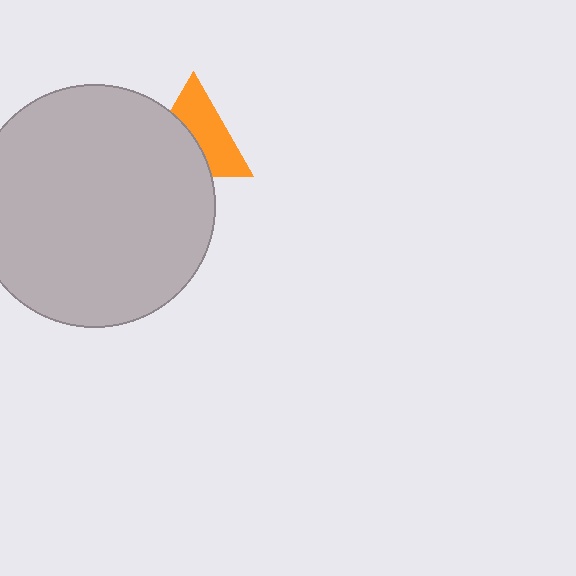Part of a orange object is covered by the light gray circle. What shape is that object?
It is a triangle.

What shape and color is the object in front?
The object in front is a light gray circle.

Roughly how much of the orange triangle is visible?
About half of it is visible (roughly 54%).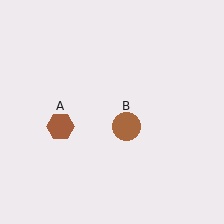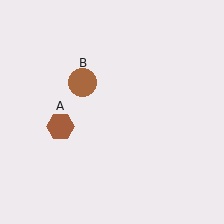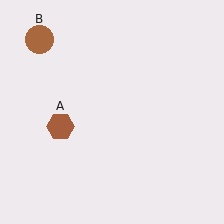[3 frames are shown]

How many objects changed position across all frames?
1 object changed position: brown circle (object B).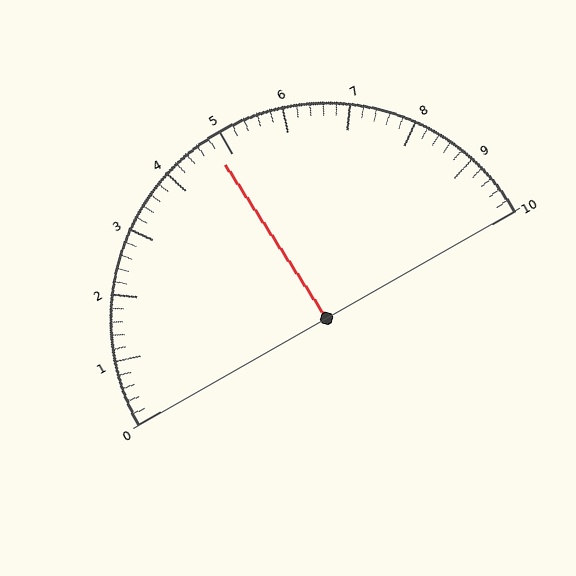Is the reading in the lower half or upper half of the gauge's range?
The reading is in the lower half of the range (0 to 10).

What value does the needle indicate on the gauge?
The needle indicates approximately 4.8.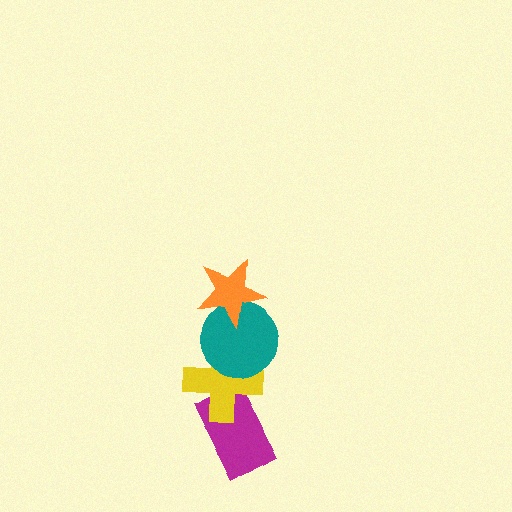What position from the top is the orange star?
The orange star is 1st from the top.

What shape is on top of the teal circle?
The orange star is on top of the teal circle.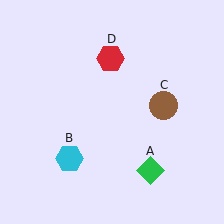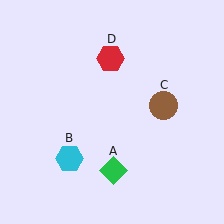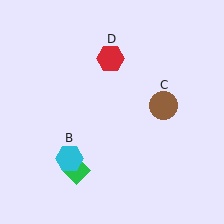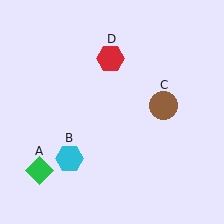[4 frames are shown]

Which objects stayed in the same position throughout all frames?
Cyan hexagon (object B) and brown circle (object C) and red hexagon (object D) remained stationary.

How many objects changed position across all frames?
1 object changed position: green diamond (object A).